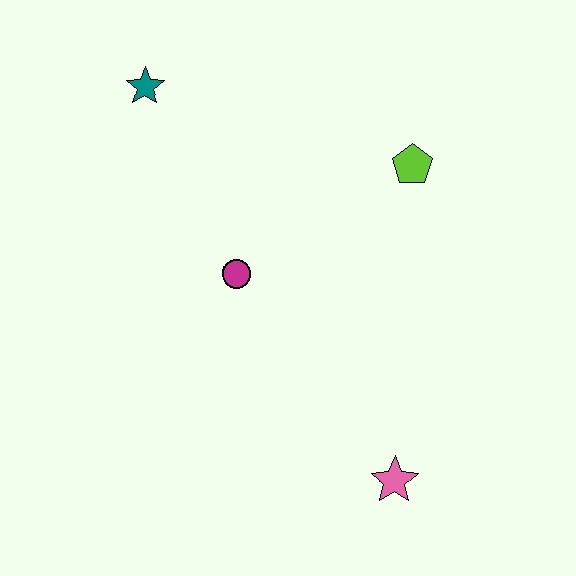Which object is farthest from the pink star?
The teal star is farthest from the pink star.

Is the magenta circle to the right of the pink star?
No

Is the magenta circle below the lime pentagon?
Yes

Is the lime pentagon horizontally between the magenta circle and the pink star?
No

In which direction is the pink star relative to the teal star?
The pink star is below the teal star.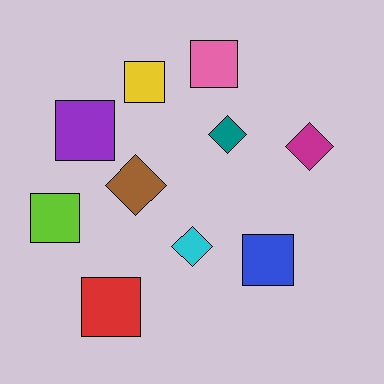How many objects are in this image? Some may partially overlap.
There are 10 objects.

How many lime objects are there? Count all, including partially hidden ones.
There is 1 lime object.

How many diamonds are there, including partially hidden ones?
There are 4 diamonds.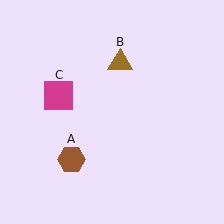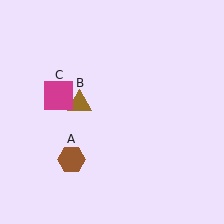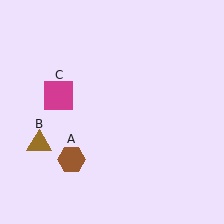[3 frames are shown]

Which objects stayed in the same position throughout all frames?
Brown hexagon (object A) and magenta square (object C) remained stationary.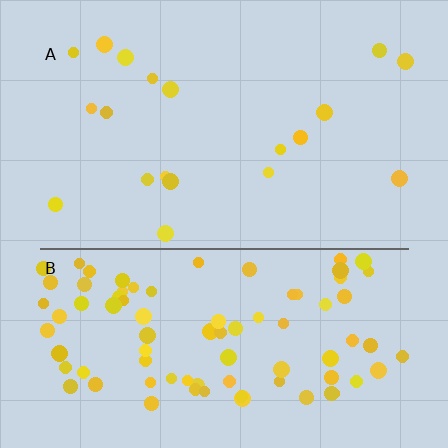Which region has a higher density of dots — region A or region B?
B (the bottom).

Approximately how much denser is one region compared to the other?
Approximately 4.5× — region B over region A.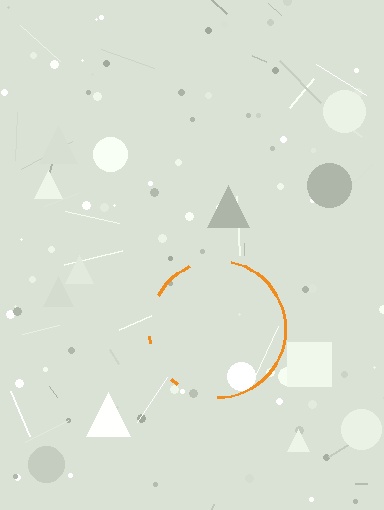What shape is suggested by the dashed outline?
The dashed outline suggests a circle.